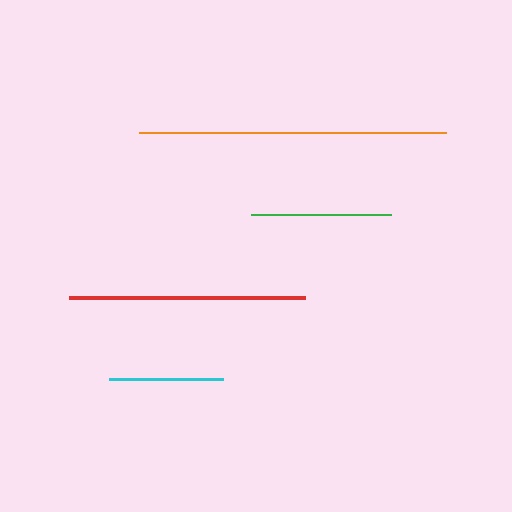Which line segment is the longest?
The orange line is the longest at approximately 306 pixels.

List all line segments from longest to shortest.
From longest to shortest: orange, red, green, cyan.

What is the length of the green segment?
The green segment is approximately 139 pixels long.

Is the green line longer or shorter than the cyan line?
The green line is longer than the cyan line.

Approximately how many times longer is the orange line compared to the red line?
The orange line is approximately 1.3 times the length of the red line.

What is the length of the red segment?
The red segment is approximately 236 pixels long.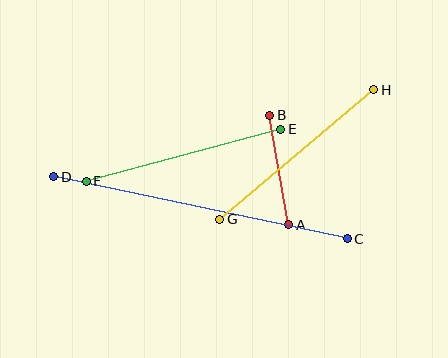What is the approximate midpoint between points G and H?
The midpoint is at approximately (297, 154) pixels.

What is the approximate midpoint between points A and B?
The midpoint is at approximately (279, 170) pixels.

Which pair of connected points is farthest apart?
Points C and D are farthest apart.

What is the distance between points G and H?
The distance is approximately 201 pixels.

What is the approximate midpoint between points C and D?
The midpoint is at approximately (201, 208) pixels.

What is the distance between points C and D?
The distance is approximately 300 pixels.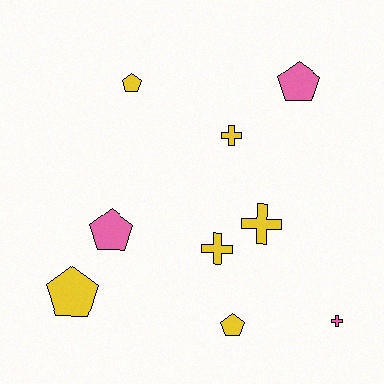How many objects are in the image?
There are 9 objects.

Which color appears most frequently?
Yellow, with 6 objects.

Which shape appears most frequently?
Pentagon, with 5 objects.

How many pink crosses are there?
There is 1 pink cross.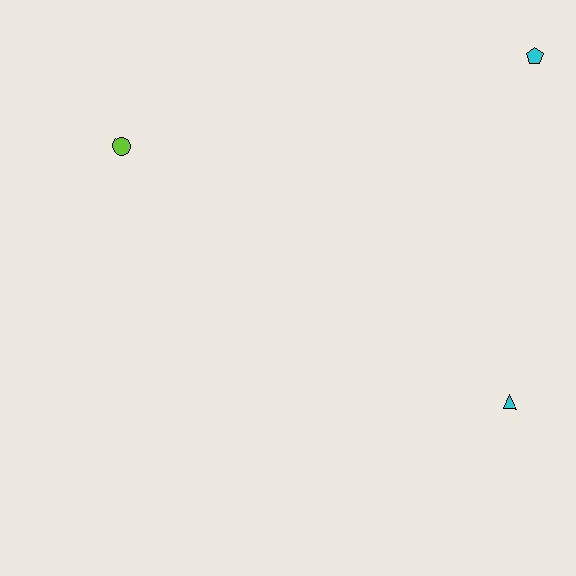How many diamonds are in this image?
There are no diamonds.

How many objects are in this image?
There are 3 objects.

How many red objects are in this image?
There are no red objects.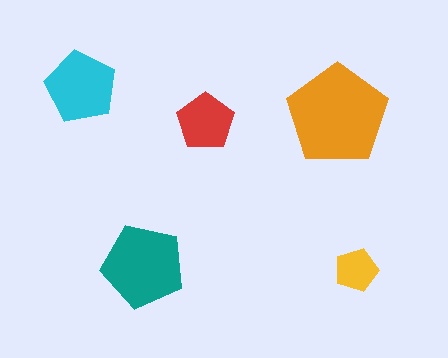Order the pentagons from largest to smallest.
the orange one, the teal one, the cyan one, the red one, the yellow one.